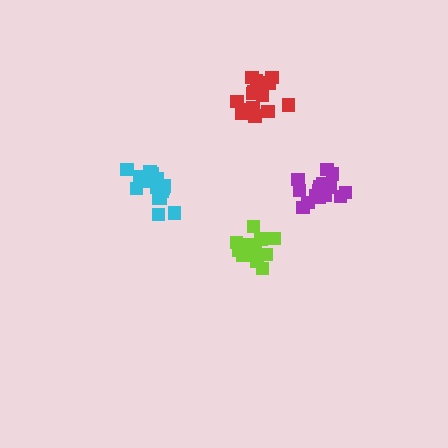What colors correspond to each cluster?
The clusters are colored: purple, cyan, lime, red.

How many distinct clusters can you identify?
There are 4 distinct clusters.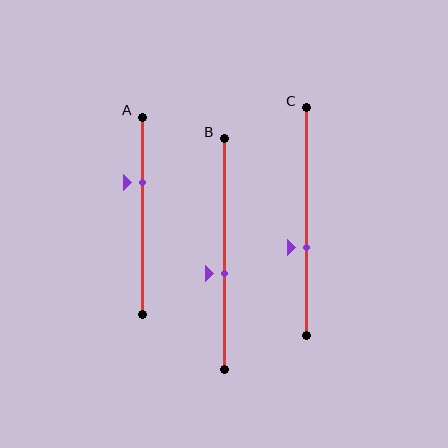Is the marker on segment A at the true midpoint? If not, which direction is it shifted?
No, the marker on segment A is shifted upward by about 17% of the segment length.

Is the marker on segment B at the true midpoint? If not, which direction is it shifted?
No, the marker on segment B is shifted downward by about 8% of the segment length.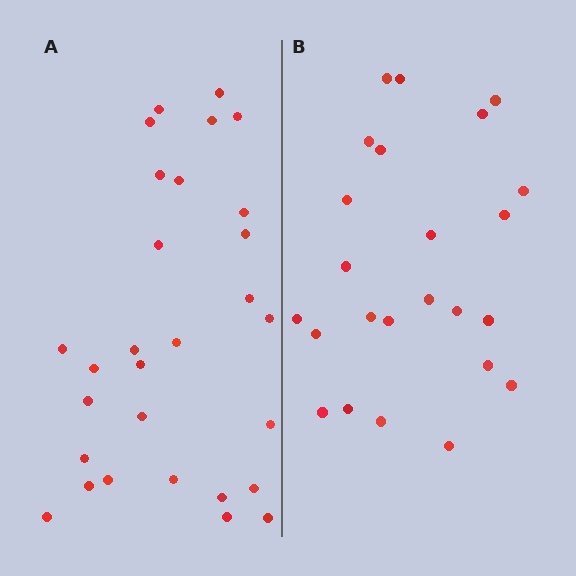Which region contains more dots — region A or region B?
Region A (the left region) has more dots.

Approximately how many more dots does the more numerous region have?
Region A has about 5 more dots than region B.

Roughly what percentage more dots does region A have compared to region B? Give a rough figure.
About 20% more.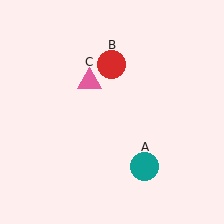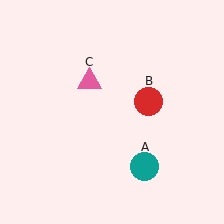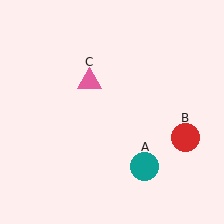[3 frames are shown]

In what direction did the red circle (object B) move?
The red circle (object B) moved down and to the right.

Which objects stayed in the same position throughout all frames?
Teal circle (object A) and pink triangle (object C) remained stationary.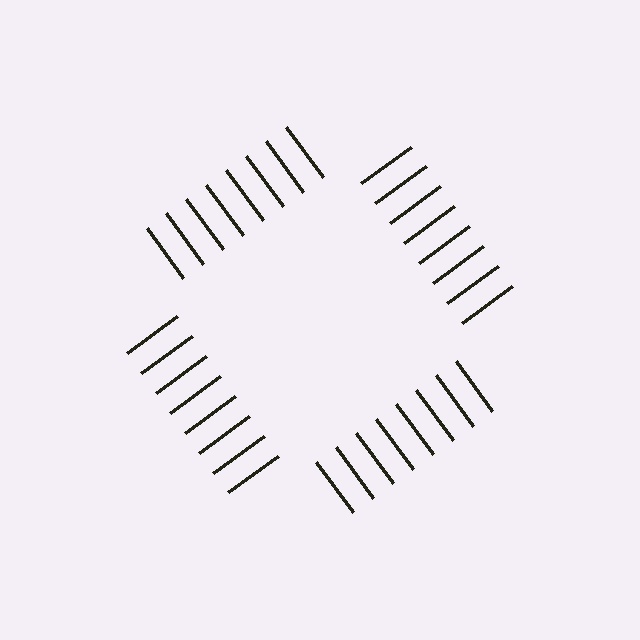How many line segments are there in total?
32 — 8 along each of the 4 edges.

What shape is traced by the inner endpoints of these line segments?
An illusory square — the line segments terminate on its edges but no continuous stroke is drawn.